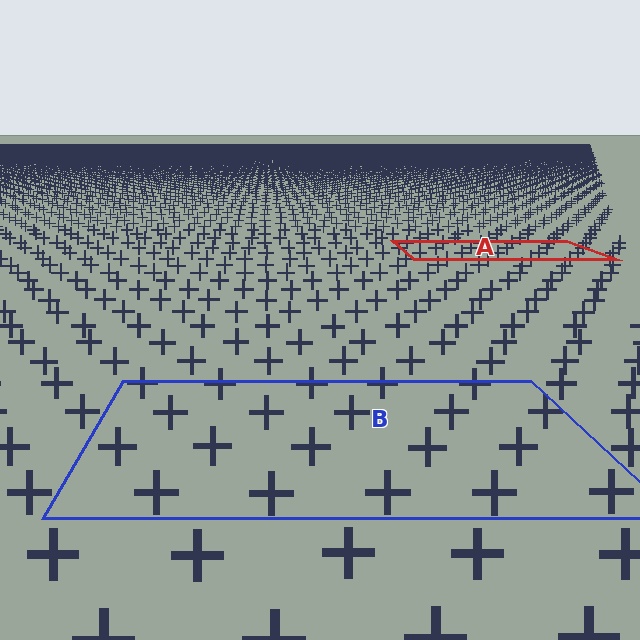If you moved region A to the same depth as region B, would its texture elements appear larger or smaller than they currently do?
They would appear larger. At a closer depth, the same texture elements are projected at a bigger on-screen size.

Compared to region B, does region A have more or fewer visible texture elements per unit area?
Region A has more texture elements per unit area — they are packed more densely because it is farther away.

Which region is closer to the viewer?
Region B is closer. The texture elements there are larger and more spread out.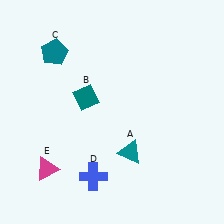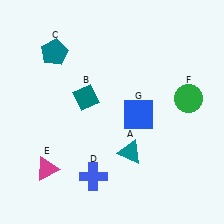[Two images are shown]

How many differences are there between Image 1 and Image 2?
There are 2 differences between the two images.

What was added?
A green circle (F), a blue square (G) were added in Image 2.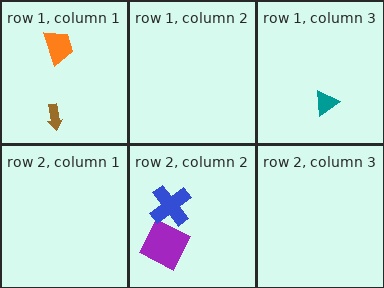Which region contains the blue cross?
The row 2, column 2 region.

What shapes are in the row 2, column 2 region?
The purple square, the blue cross.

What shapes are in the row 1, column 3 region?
The teal triangle.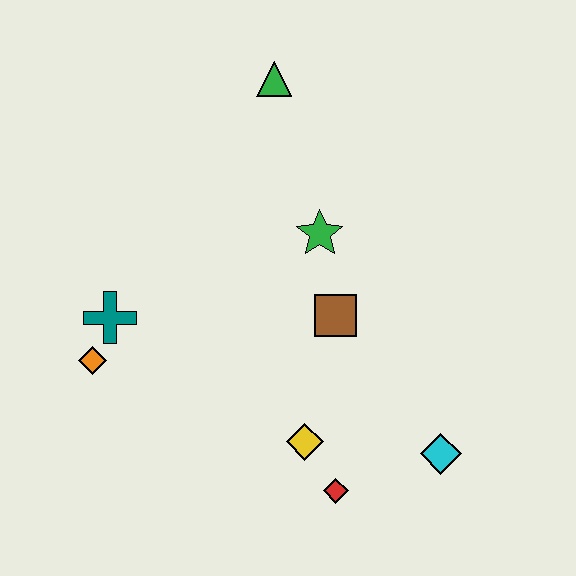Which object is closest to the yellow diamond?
The red diamond is closest to the yellow diamond.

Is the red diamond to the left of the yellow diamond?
No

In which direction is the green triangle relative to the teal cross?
The green triangle is above the teal cross.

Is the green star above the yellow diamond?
Yes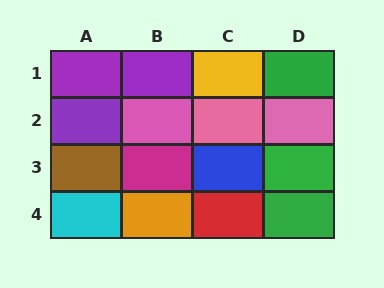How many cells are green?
3 cells are green.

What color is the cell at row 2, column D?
Pink.